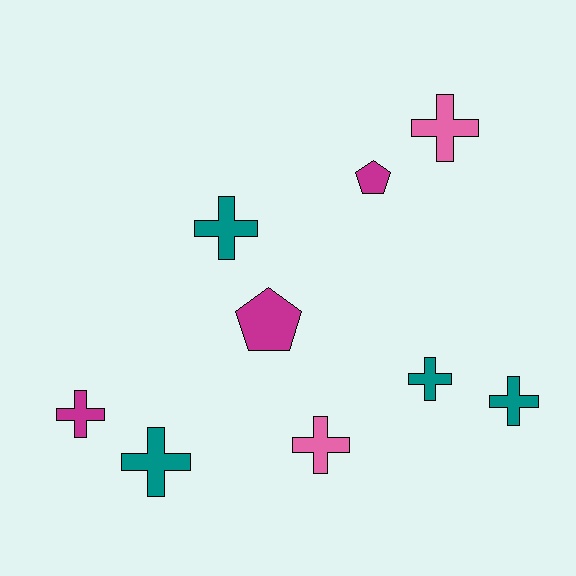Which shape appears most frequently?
Cross, with 7 objects.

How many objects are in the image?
There are 9 objects.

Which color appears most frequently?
Teal, with 4 objects.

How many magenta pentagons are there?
There are 2 magenta pentagons.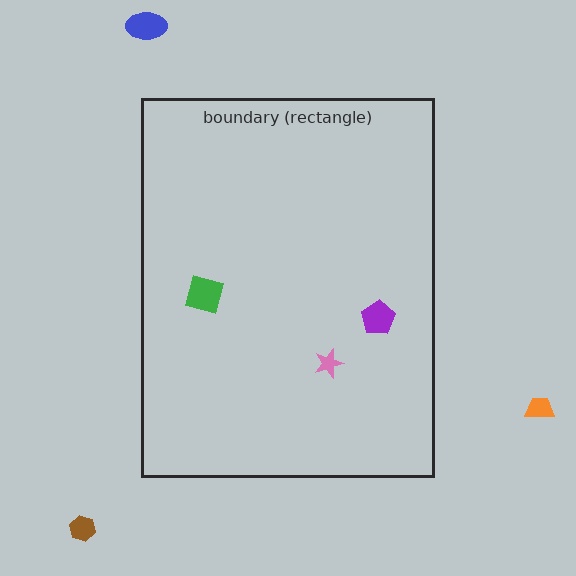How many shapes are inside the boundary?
3 inside, 3 outside.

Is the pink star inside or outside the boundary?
Inside.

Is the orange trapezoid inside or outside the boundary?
Outside.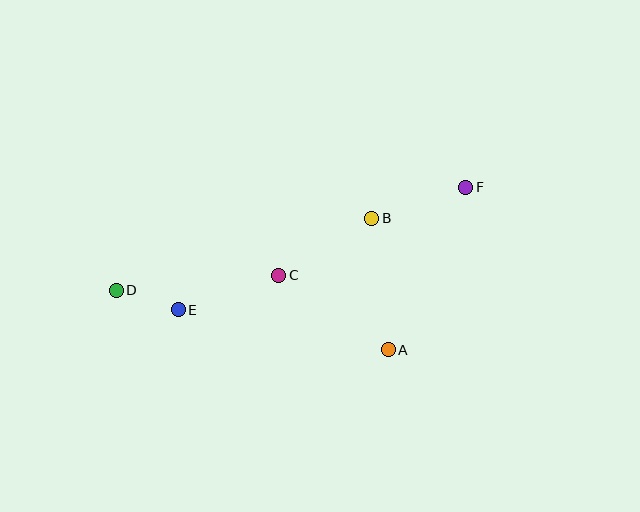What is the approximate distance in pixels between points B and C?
The distance between B and C is approximately 109 pixels.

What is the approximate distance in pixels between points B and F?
The distance between B and F is approximately 99 pixels.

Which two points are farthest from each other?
Points D and F are farthest from each other.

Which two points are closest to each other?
Points D and E are closest to each other.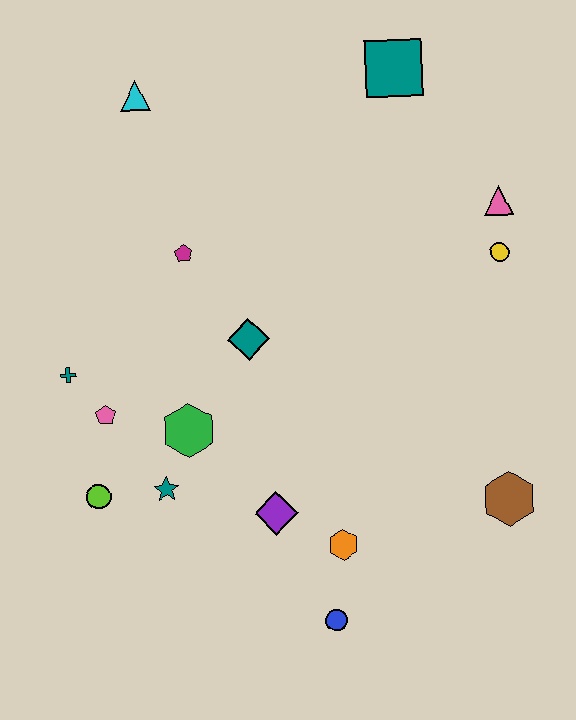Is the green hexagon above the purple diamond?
Yes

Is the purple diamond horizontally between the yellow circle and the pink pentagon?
Yes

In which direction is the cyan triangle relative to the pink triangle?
The cyan triangle is to the left of the pink triangle.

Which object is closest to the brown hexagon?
The orange hexagon is closest to the brown hexagon.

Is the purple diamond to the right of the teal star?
Yes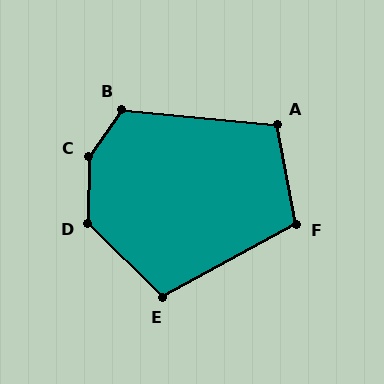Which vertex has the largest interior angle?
C, at approximately 147 degrees.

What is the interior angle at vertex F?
Approximately 108 degrees (obtuse).